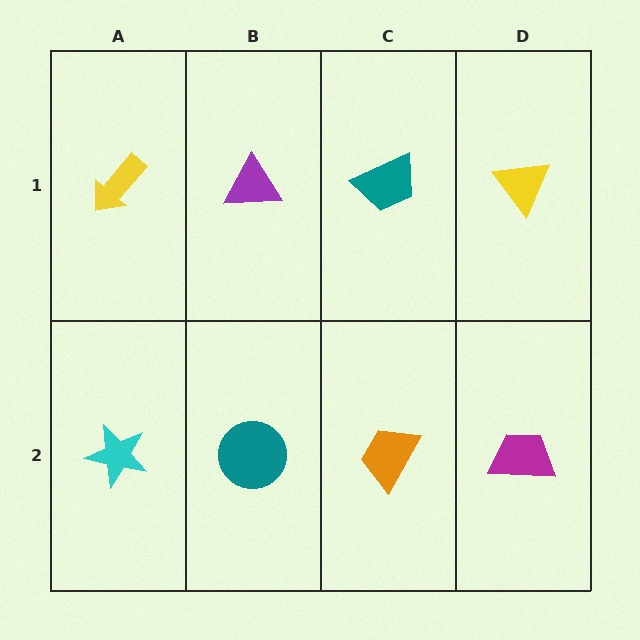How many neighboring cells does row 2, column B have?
3.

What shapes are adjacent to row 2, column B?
A purple triangle (row 1, column B), a cyan star (row 2, column A), an orange trapezoid (row 2, column C).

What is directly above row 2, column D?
A yellow triangle.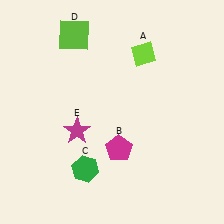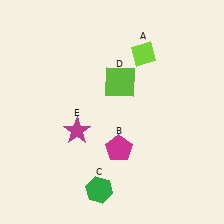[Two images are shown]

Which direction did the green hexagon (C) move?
The green hexagon (C) moved down.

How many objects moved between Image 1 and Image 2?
2 objects moved between the two images.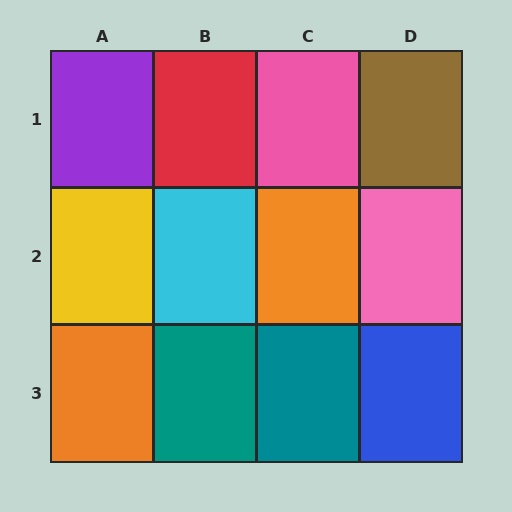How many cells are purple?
1 cell is purple.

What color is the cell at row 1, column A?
Purple.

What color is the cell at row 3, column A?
Orange.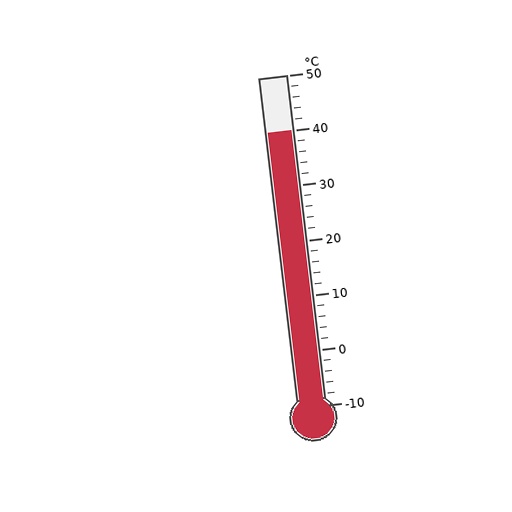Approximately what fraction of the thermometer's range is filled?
The thermometer is filled to approximately 85% of its range.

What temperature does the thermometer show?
The thermometer shows approximately 40°C.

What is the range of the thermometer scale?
The thermometer scale ranges from -10°C to 50°C.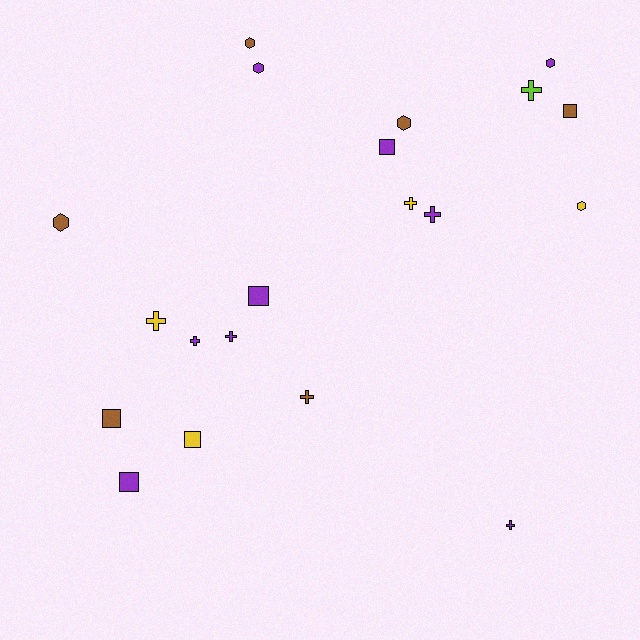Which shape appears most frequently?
Cross, with 8 objects.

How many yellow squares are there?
There is 1 yellow square.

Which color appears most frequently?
Purple, with 9 objects.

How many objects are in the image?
There are 20 objects.